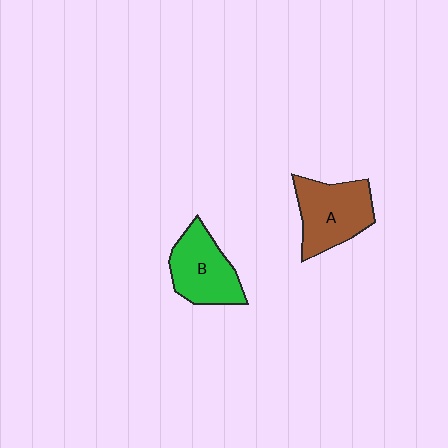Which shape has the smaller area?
Shape B (green).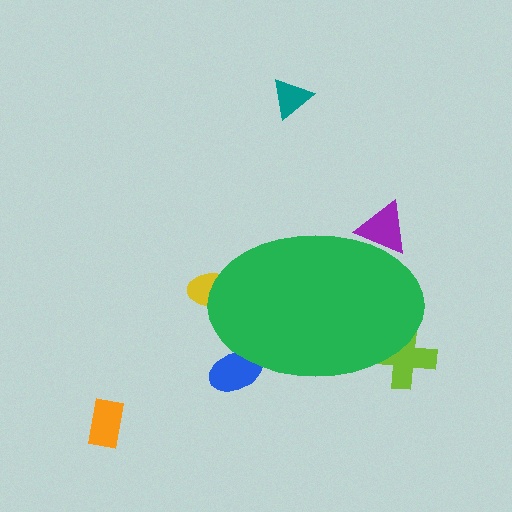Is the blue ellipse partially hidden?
Yes, the blue ellipse is partially hidden behind the green ellipse.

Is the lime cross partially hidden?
Yes, the lime cross is partially hidden behind the green ellipse.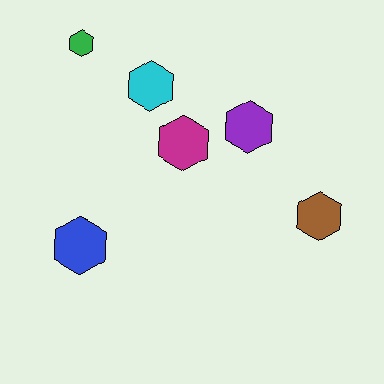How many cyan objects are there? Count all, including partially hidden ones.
There is 1 cyan object.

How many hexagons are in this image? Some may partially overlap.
There are 6 hexagons.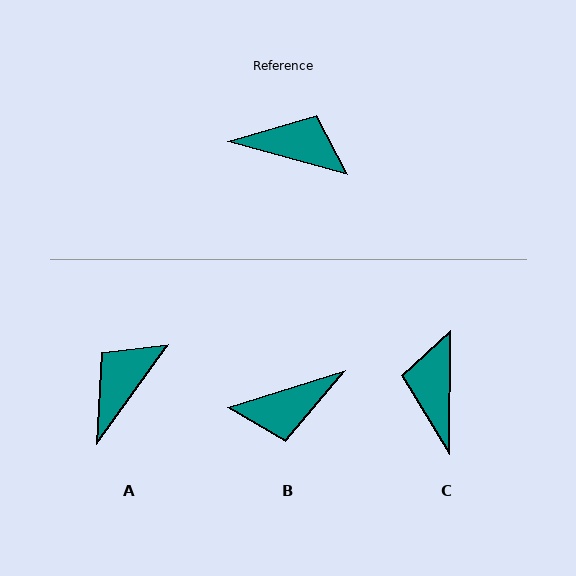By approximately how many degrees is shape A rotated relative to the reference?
Approximately 70 degrees counter-clockwise.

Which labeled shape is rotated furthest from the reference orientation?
B, about 147 degrees away.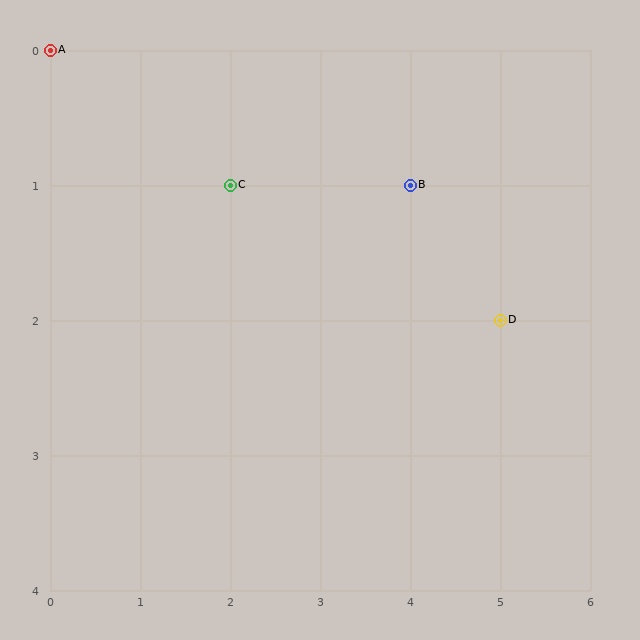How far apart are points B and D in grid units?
Points B and D are 1 column and 1 row apart (about 1.4 grid units diagonally).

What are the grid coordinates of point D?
Point D is at grid coordinates (5, 2).